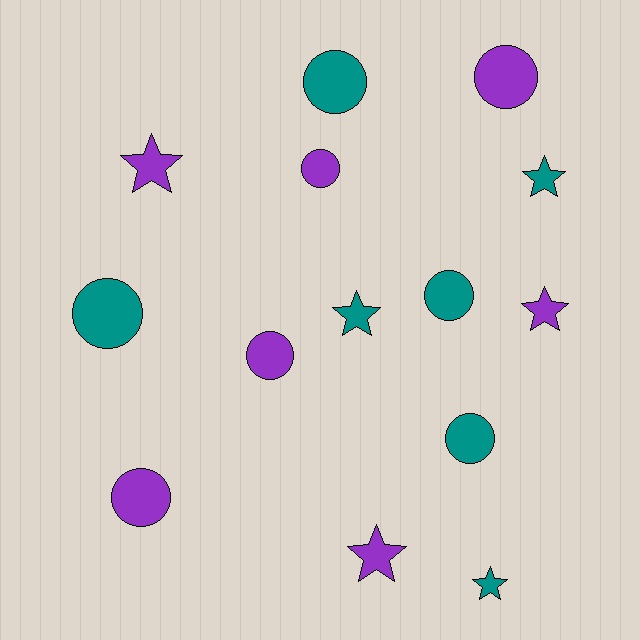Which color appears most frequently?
Teal, with 7 objects.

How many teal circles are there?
There are 4 teal circles.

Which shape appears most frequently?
Circle, with 8 objects.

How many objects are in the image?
There are 14 objects.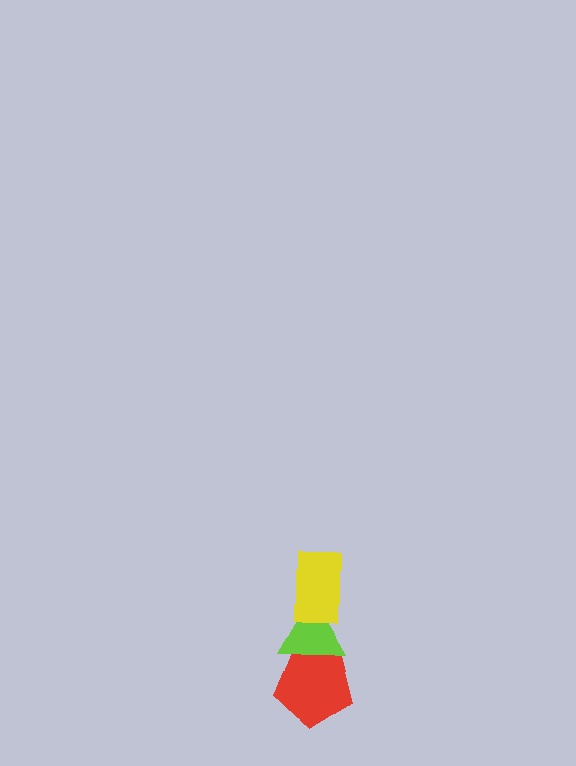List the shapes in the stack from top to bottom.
From top to bottom: the yellow rectangle, the lime triangle, the red pentagon.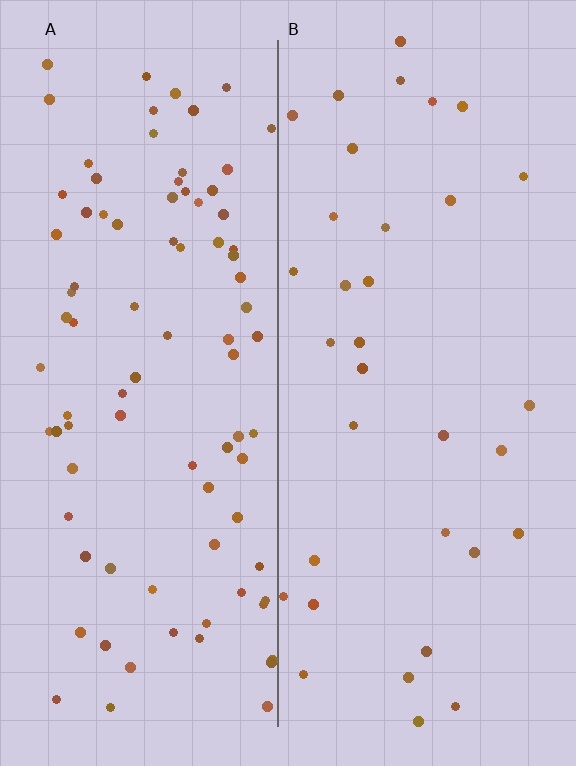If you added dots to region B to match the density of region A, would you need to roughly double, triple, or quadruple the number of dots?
Approximately triple.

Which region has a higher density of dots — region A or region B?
A (the left).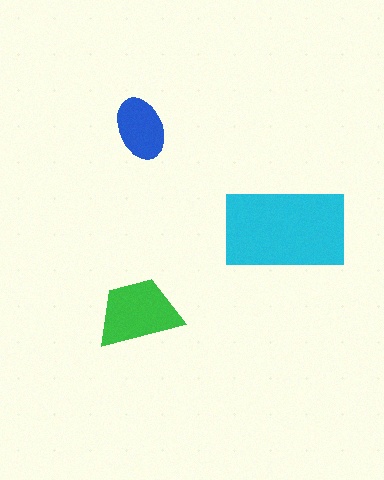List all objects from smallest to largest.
The blue ellipse, the green trapezoid, the cyan rectangle.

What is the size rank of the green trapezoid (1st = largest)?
2nd.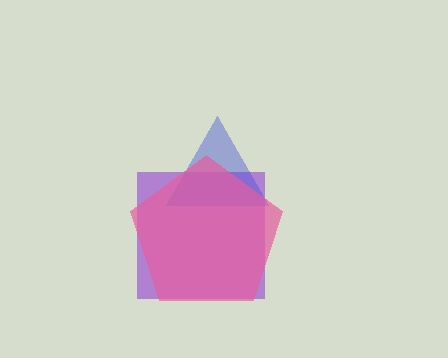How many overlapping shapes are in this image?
There are 3 overlapping shapes in the image.